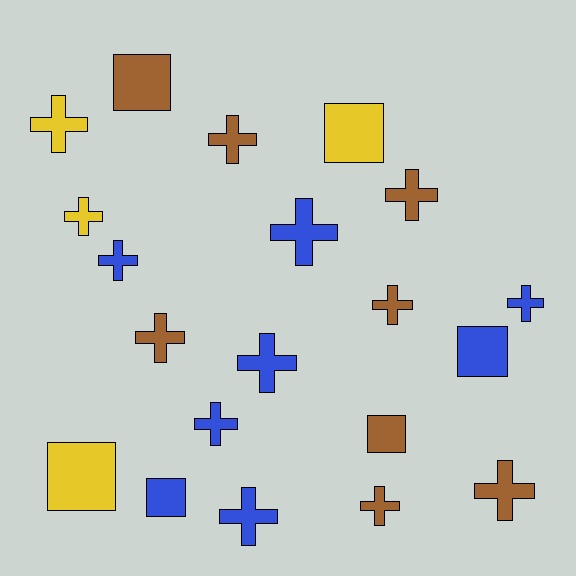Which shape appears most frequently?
Cross, with 14 objects.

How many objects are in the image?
There are 20 objects.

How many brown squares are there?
There are 2 brown squares.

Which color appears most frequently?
Blue, with 8 objects.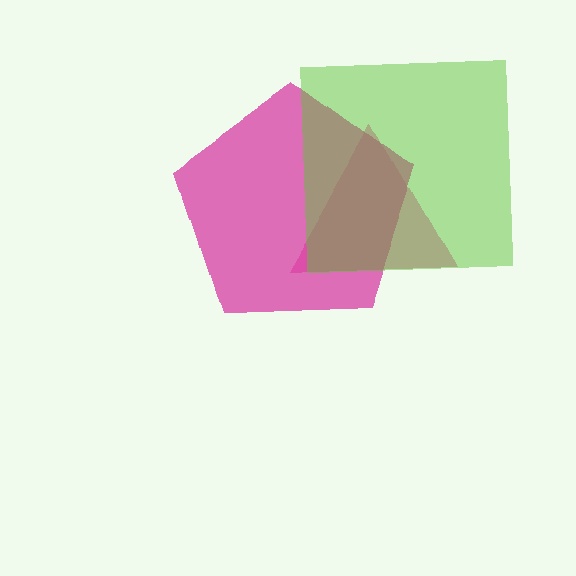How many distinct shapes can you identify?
There are 3 distinct shapes: a pink triangle, a magenta pentagon, a lime square.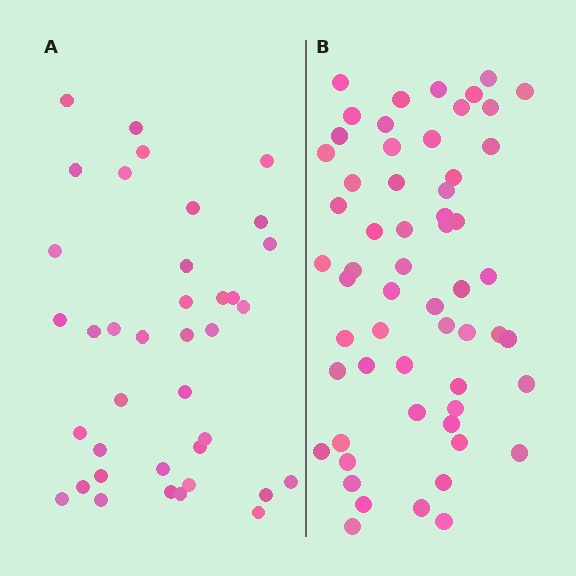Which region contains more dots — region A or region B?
Region B (the right region) has more dots.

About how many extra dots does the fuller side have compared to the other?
Region B has approximately 20 more dots than region A.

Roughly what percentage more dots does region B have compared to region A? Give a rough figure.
About 55% more.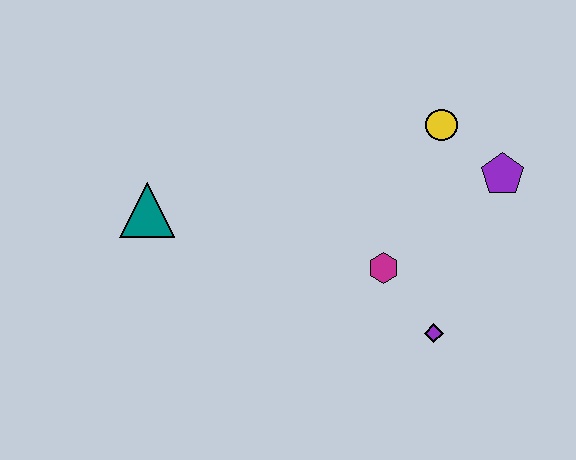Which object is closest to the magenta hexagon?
The purple diamond is closest to the magenta hexagon.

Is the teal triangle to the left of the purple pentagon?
Yes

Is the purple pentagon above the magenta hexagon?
Yes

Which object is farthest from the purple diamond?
The teal triangle is farthest from the purple diamond.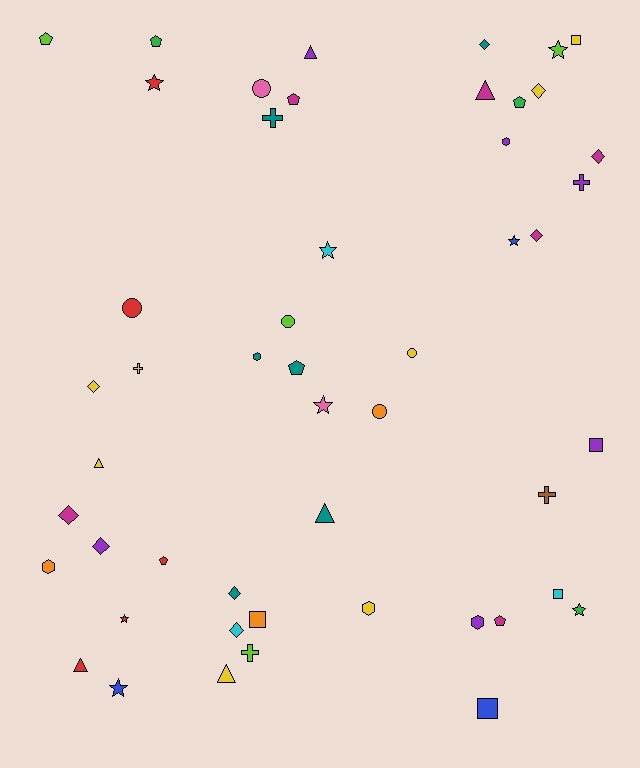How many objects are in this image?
There are 50 objects.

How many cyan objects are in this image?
There are 3 cyan objects.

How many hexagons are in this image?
There are 5 hexagons.